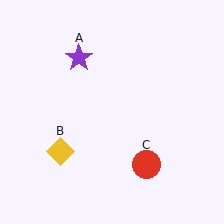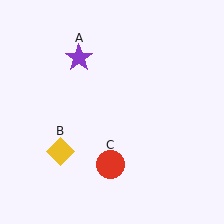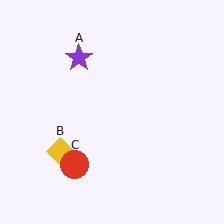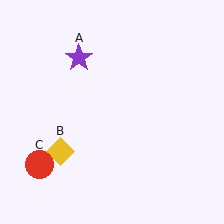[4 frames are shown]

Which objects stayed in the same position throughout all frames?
Purple star (object A) and yellow diamond (object B) remained stationary.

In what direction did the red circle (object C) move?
The red circle (object C) moved left.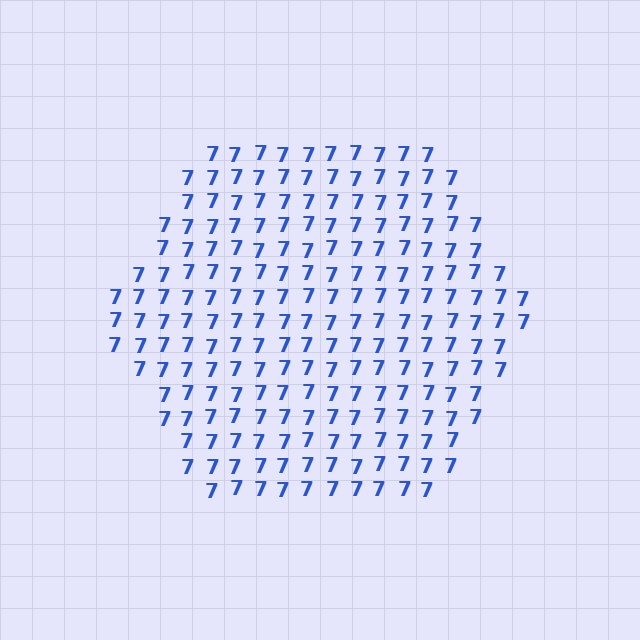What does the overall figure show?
The overall figure shows a hexagon.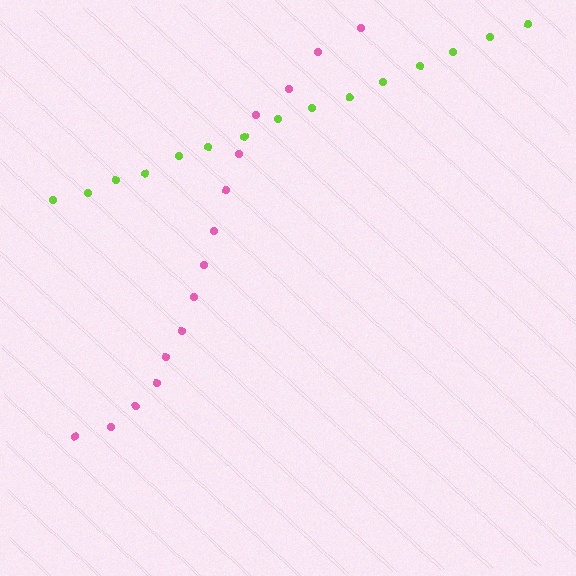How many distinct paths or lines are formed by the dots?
There are 2 distinct paths.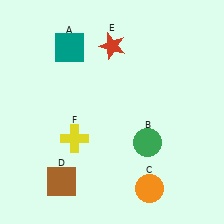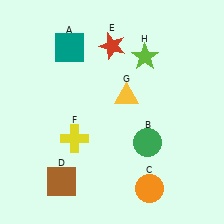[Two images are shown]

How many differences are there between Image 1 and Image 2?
There are 2 differences between the two images.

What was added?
A yellow triangle (G), a lime star (H) were added in Image 2.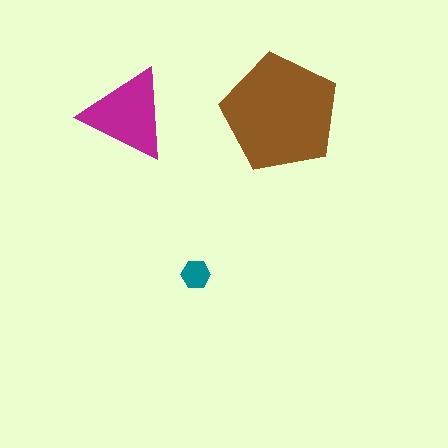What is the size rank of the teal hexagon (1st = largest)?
3rd.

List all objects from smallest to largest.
The teal hexagon, the magenta triangle, the brown pentagon.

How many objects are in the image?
There are 3 objects in the image.